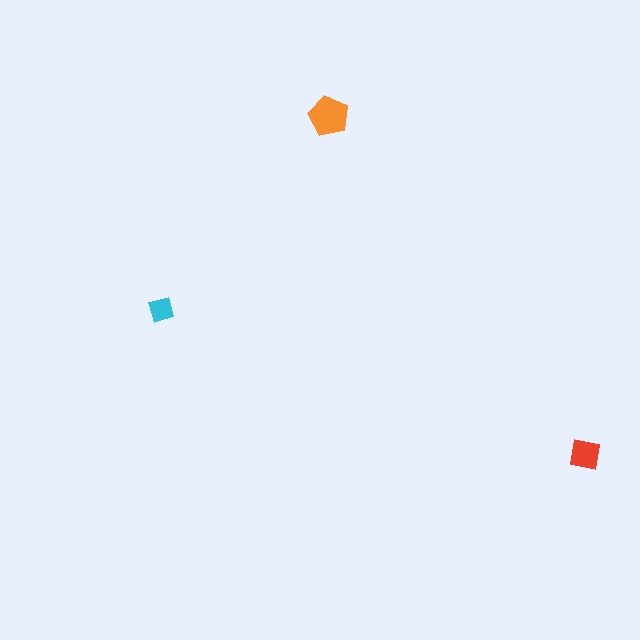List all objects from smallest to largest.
The cyan diamond, the red square, the orange pentagon.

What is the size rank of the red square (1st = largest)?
2nd.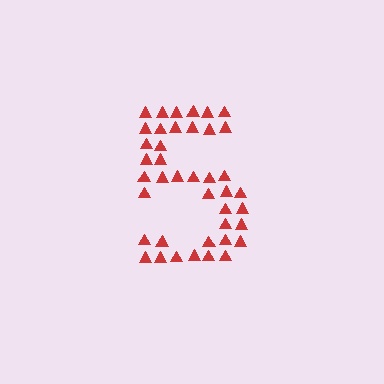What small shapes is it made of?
It is made of small triangles.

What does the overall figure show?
The overall figure shows the digit 5.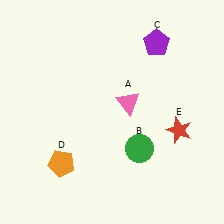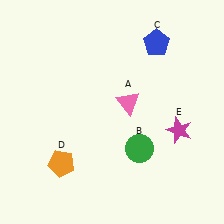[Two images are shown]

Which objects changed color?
C changed from purple to blue. E changed from red to magenta.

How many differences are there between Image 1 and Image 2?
There are 2 differences between the two images.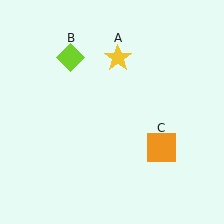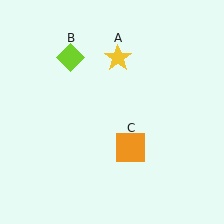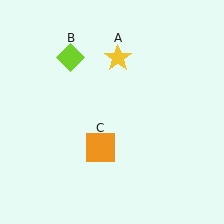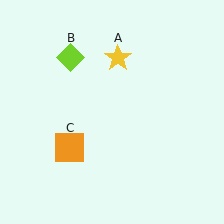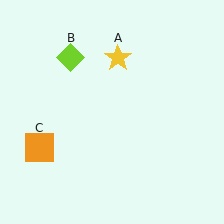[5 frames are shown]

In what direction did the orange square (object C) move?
The orange square (object C) moved left.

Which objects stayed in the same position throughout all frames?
Yellow star (object A) and lime diamond (object B) remained stationary.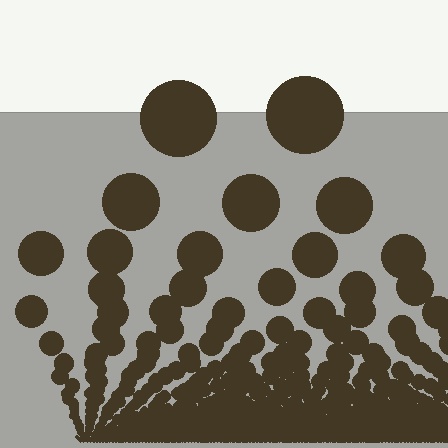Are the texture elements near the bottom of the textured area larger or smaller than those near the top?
Smaller. The gradient is inverted — elements near the bottom are smaller and denser.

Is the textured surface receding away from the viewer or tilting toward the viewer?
The surface appears to tilt toward the viewer. Texture elements get larger and sparser toward the top.